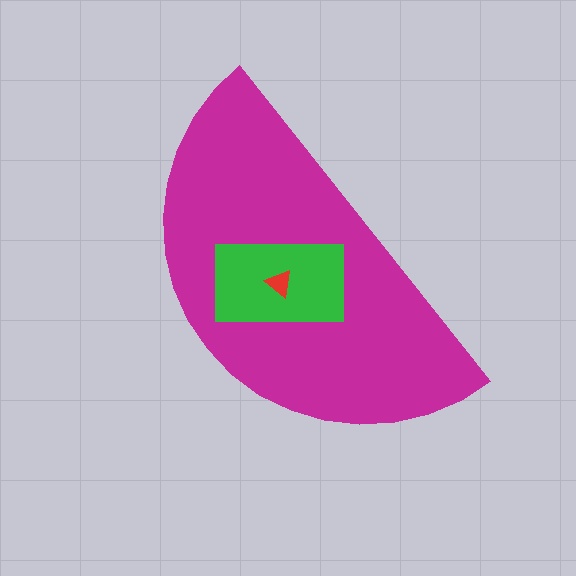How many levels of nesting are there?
3.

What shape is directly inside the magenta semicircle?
The green rectangle.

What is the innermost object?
The red triangle.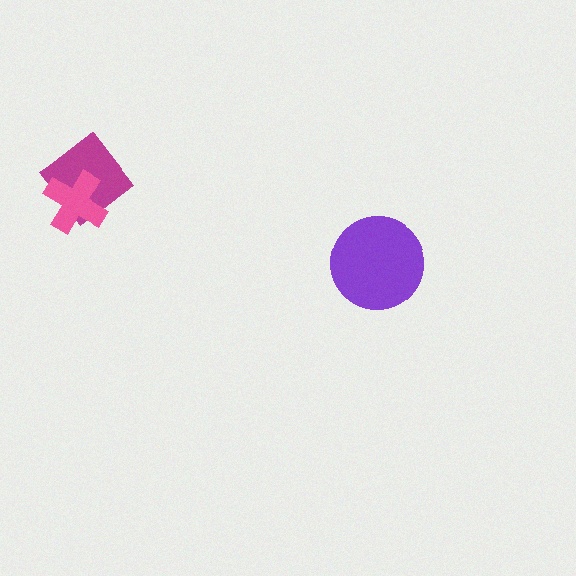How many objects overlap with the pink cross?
1 object overlaps with the pink cross.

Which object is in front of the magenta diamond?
The pink cross is in front of the magenta diamond.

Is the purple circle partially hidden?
No, no other shape covers it.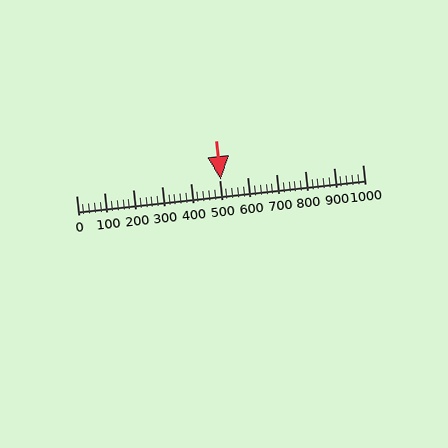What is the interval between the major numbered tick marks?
The major tick marks are spaced 100 units apart.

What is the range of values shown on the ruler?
The ruler shows values from 0 to 1000.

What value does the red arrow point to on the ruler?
The red arrow points to approximately 504.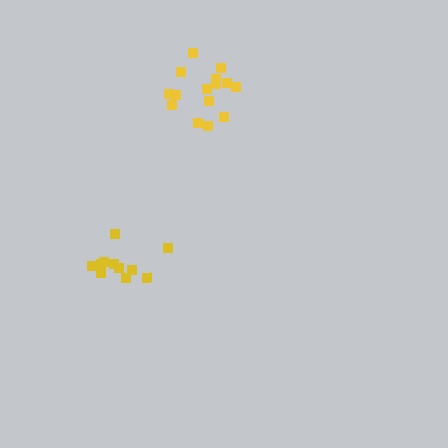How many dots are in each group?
Group 1: 16 dots, Group 2: 11 dots (27 total).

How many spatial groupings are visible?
There are 2 spatial groupings.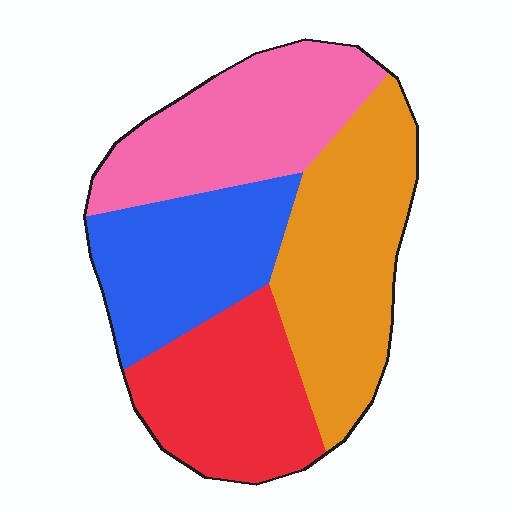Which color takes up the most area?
Orange, at roughly 30%.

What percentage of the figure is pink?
Pink covers about 25% of the figure.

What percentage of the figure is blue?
Blue covers 22% of the figure.